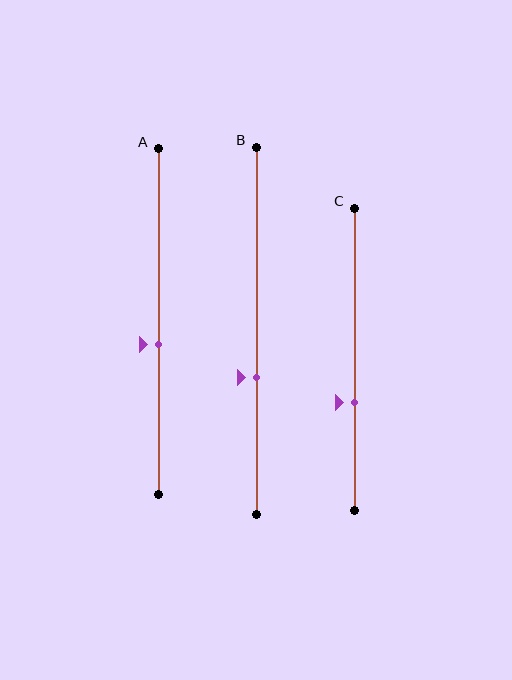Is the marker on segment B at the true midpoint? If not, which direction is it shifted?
No, the marker on segment B is shifted downward by about 13% of the segment length.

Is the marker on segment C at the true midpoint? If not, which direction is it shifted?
No, the marker on segment C is shifted downward by about 14% of the segment length.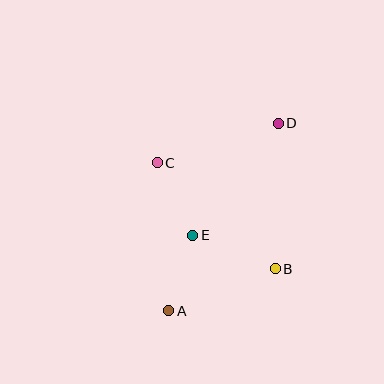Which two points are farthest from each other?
Points A and D are farthest from each other.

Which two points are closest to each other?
Points A and E are closest to each other.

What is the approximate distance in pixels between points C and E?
The distance between C and E is approximately 81 pixels.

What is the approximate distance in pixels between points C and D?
The distance between C and D is approximately 127 pixels.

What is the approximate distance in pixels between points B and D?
The distance between B and D is approximately 145 pixels.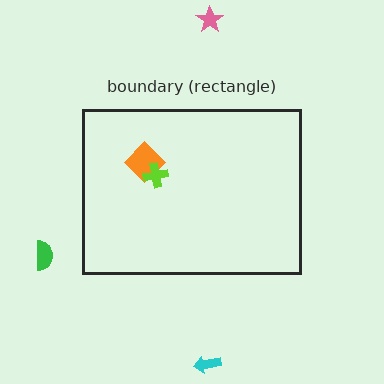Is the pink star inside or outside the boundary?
Outside.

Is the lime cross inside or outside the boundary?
Inside.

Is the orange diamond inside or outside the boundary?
Inside.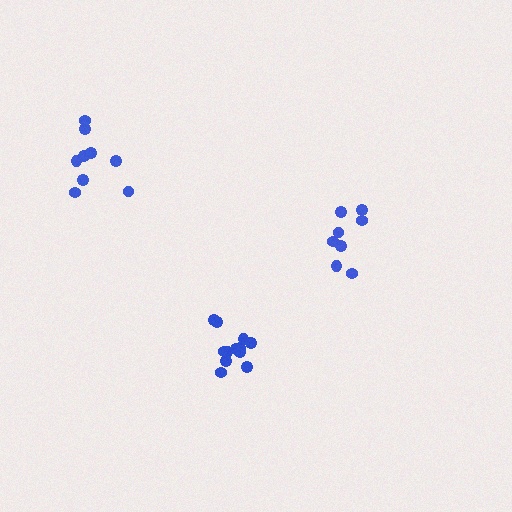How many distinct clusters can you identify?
There are 3 distinct clusters.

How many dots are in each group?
Group 1: 8 dots, Group 2: 12 dots, Group 3: 9 dots (29 total).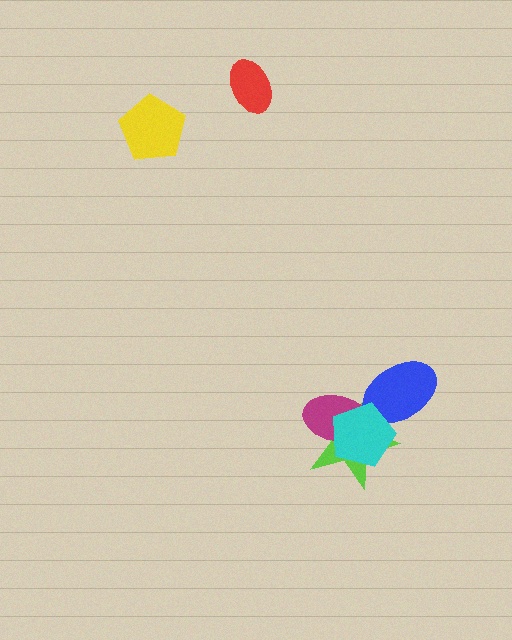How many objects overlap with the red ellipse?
0 objects overlap with the red ellipse.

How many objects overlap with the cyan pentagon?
3 objects overlap with the cyan pentagon.